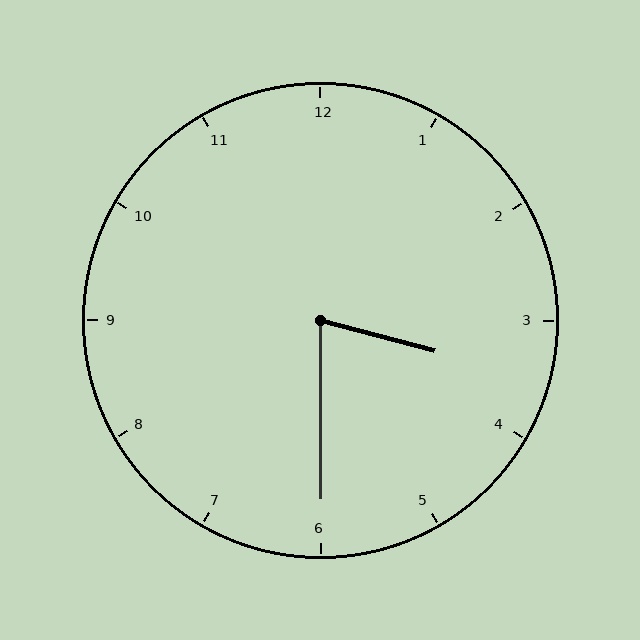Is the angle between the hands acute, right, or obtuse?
It is acute.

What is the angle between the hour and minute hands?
Approximately 75 degrees.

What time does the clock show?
3:30.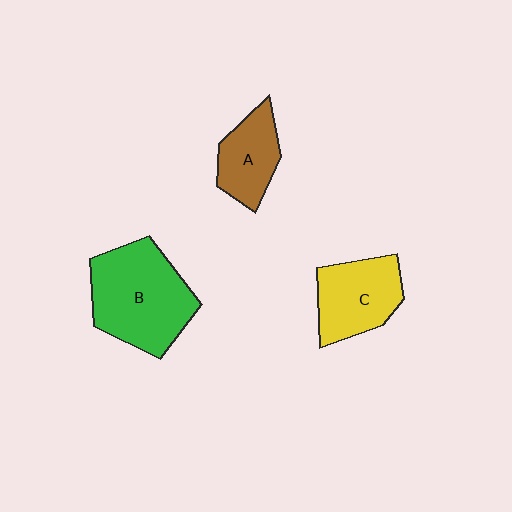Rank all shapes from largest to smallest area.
From largest to smallest: B (green), C (yellow), A (brown).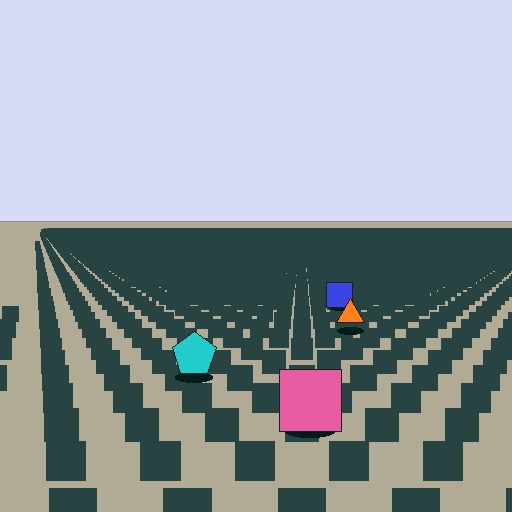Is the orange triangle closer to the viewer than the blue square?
Yes. The orange triangle is closer — you can tell from the texture gradient: the ground texture is coarser near it.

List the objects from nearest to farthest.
From nearest to farthest: the pink square, the cyan pentagon, the orange triangle, the blue square.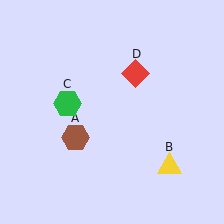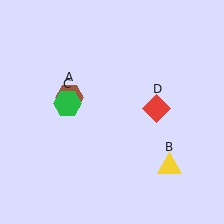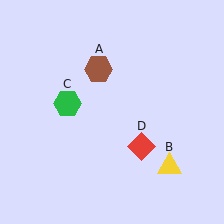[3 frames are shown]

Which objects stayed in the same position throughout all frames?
Yellow triangle (object B) and green hexagon (object C) remained stationary.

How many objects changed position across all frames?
2 objects changed position: brown hexagon (object A), red diamond (object D).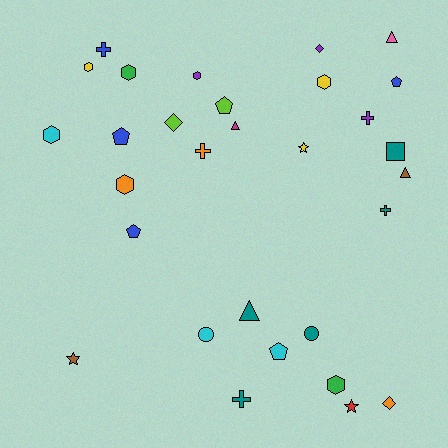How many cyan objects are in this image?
There are 3 cyan objects.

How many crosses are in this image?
There are 5 crosses.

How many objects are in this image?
There are 30 objects.